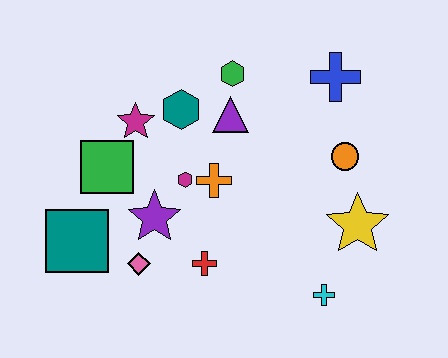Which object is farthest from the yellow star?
The teal square is farthest from the yellow star.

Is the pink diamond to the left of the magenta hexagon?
Yes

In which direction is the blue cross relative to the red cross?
The blue cross is above the red cross.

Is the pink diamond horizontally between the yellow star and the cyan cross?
No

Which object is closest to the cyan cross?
The yellow star is closest to the cyan cross.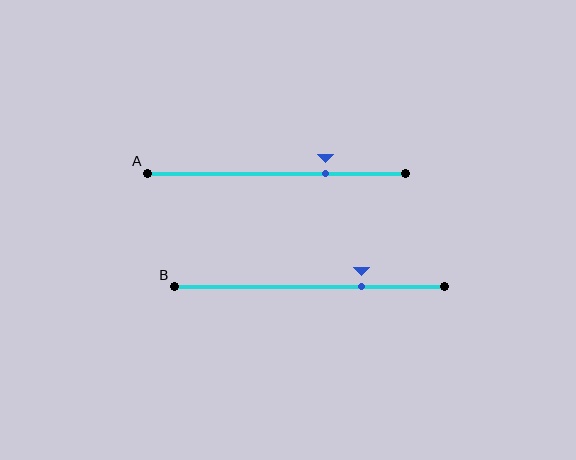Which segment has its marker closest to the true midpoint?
Segment B has its marker closest to the true midpoint.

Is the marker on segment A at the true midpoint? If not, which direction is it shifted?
No, the marker on segment A is shifted to the right by about 19% of the segment length.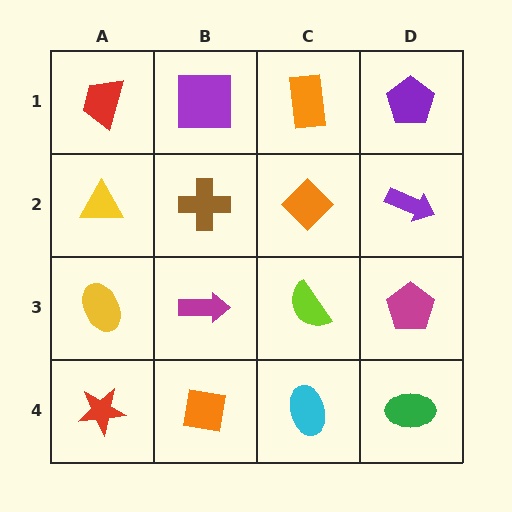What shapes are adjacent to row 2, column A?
A red trapezoid (row 1, column A), a yellow ellipse (row 3, column A), a brown cross (row 2, column B).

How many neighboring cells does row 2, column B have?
4.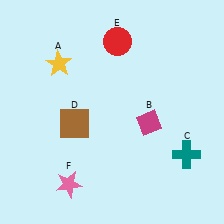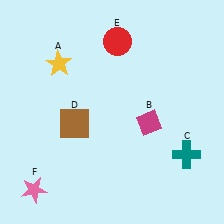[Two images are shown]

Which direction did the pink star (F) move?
The pink star (F) moved left.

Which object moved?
The pink star (F) moved left.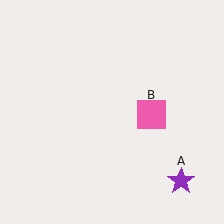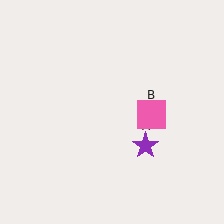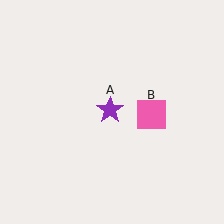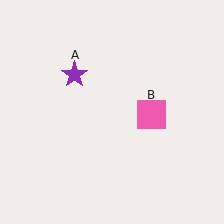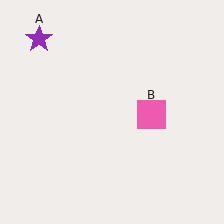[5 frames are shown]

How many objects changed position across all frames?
1 object changed position: purple star (object A).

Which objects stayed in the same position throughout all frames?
Pink square (object B) remained stationary.